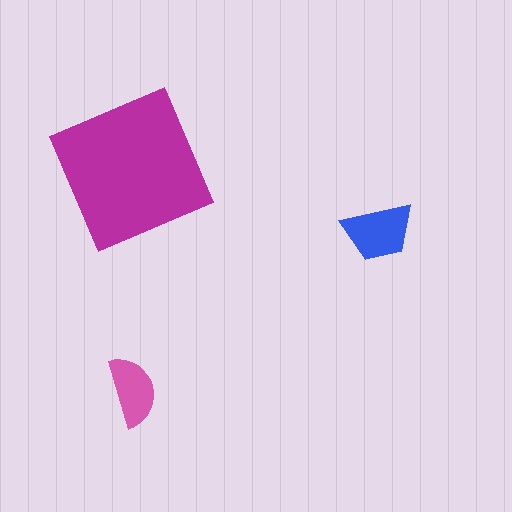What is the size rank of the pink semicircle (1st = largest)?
3rd.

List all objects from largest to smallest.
The magenta square, the blue trapezoid, the pink semicircle.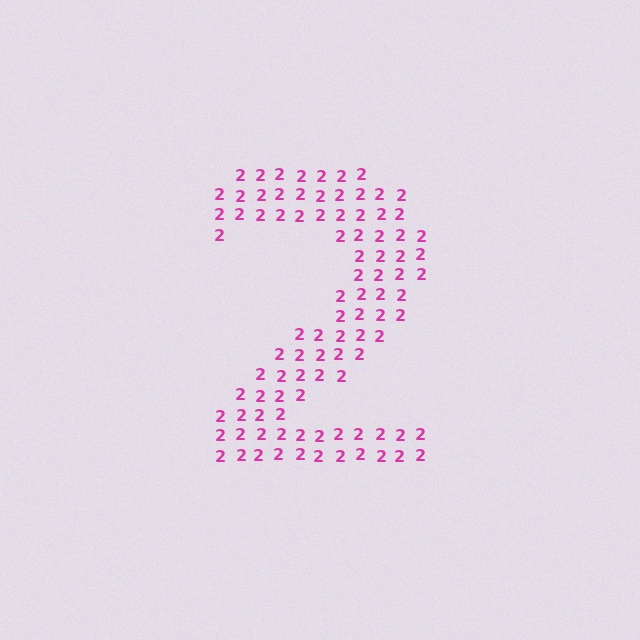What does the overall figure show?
The overall figure shows the digit 2.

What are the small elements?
The small elements are digit 2's.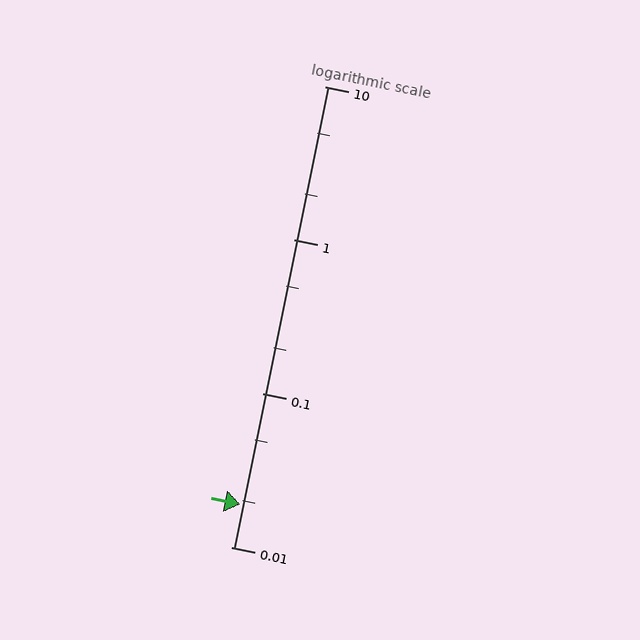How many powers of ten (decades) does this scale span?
The scale spans 3 decades, from 0.01 to 10.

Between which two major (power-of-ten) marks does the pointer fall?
The pointer is between 0.01 and 0.1.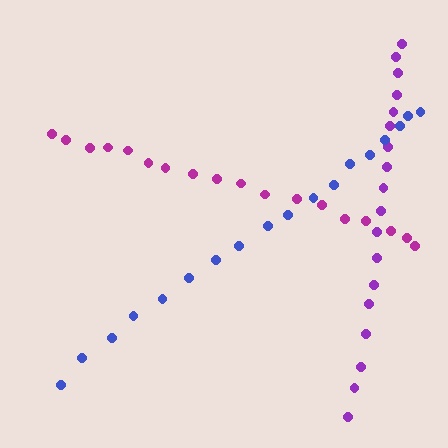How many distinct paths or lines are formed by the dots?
There are 3 distinct paths.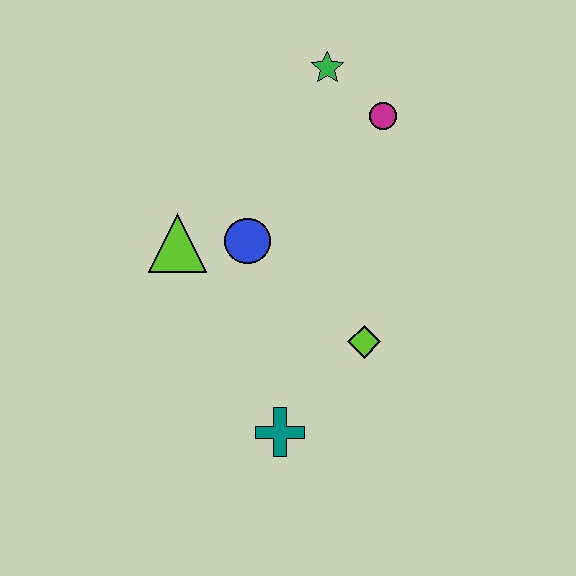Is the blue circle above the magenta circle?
No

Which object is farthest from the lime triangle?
The magenta circle is farthest from the lime triangle.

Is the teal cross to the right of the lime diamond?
No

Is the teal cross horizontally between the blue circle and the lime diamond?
Yes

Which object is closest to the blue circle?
The lime triangle is closest to the blue circle.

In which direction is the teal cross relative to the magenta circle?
The teal cross is below the magenta circle.